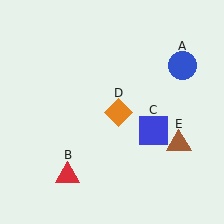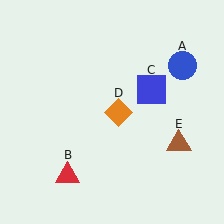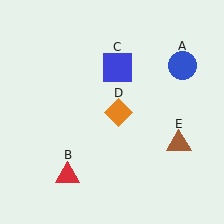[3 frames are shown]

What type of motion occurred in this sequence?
The blue square (object C) rotated counterclockwise around the center of the scene.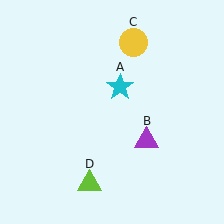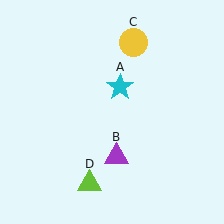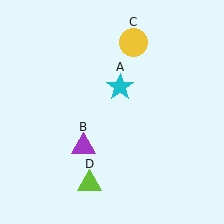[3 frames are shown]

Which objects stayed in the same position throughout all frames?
Cyan star (object A) and yellow circle (object C) and lime triangle (object D) remained stationary.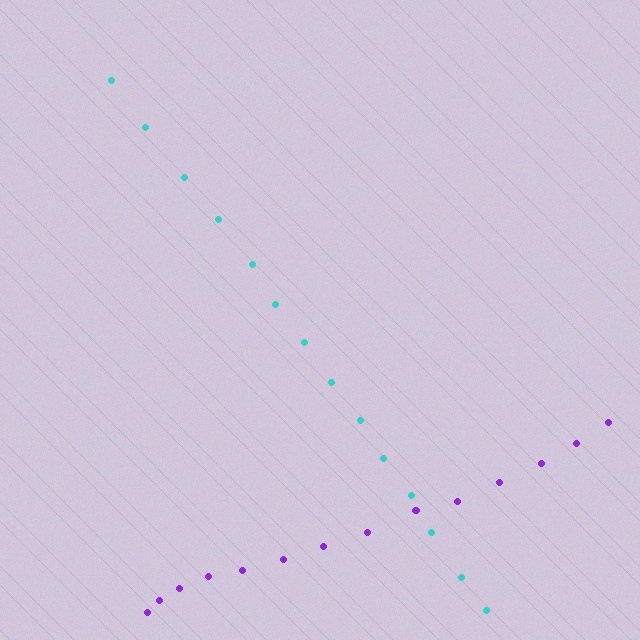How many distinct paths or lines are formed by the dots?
There are 2 distinct paths.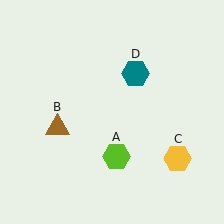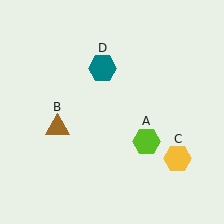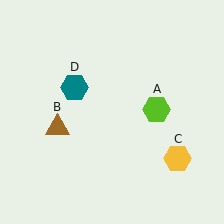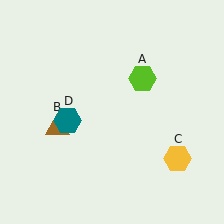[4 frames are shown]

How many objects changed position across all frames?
2 objects changed position: lime hexagon (object A), teal hexagon (object D).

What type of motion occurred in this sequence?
The lime hexagon (object A), teal hexagon (object D) rotated counterclockwise around the center of the scene.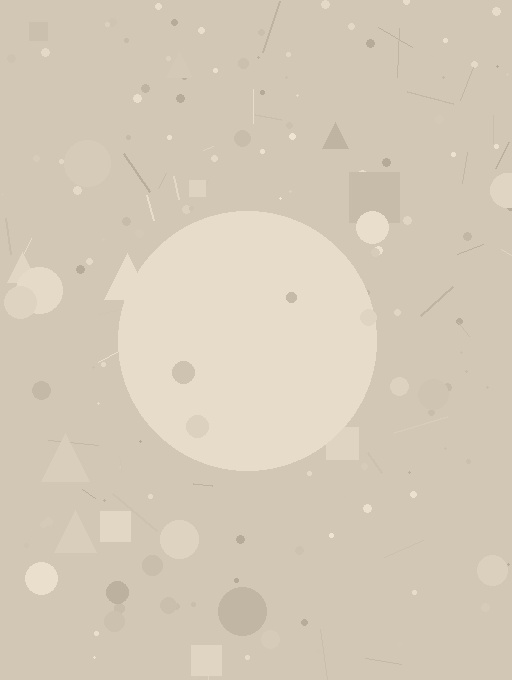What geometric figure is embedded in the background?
A circle is embedded in the background.